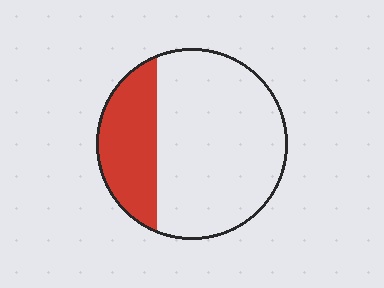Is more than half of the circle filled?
No.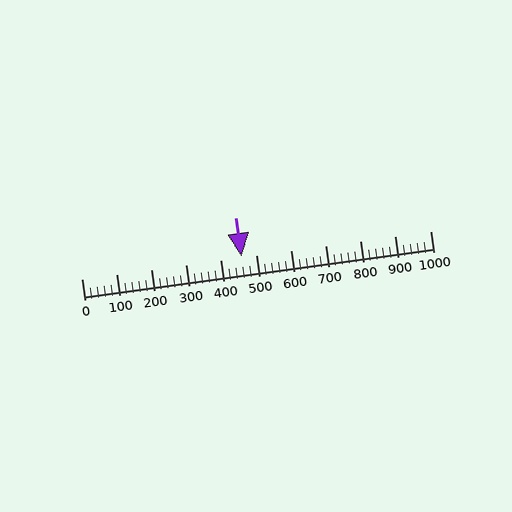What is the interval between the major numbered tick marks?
The major tick marks are spaced 100 units apart.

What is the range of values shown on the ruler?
The ruler shows values from 0 to 1000.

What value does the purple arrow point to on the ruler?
The purple arrow points to approximately 460.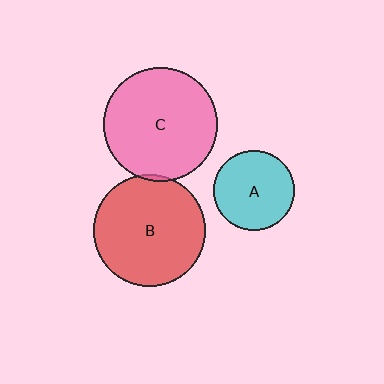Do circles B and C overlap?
Yes.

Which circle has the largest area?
Circle C (pink).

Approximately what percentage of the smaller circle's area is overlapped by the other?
Approximately 5%.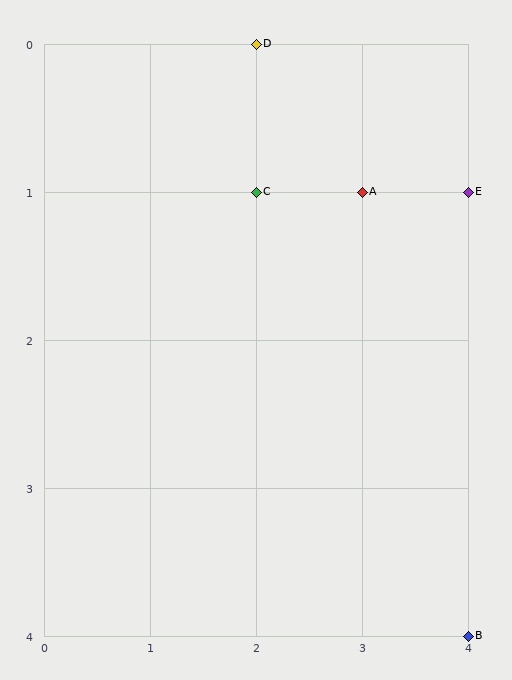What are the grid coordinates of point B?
Point B is at grid coordinates (4, 4).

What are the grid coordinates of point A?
Point A is at grid coordinates (3, 1).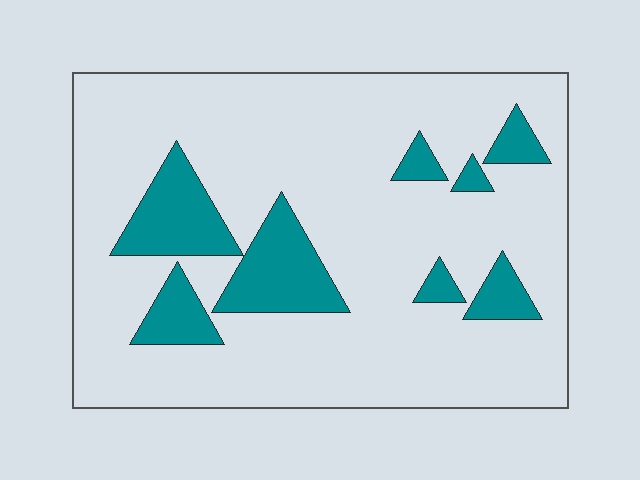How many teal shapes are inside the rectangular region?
8.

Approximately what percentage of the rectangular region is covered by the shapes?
Approximately 20%.